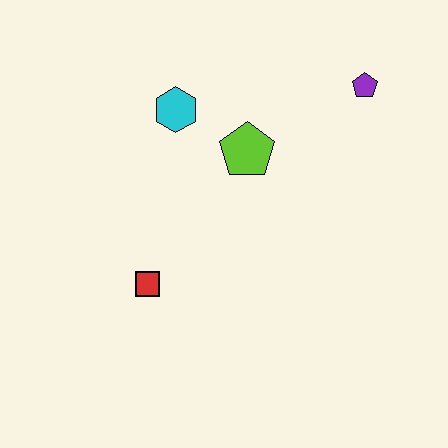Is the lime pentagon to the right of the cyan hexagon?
Yes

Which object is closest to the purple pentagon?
The lime pentagon is closest to the purple pentagon.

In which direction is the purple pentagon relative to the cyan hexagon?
The purple pentagon is to the right of the cyan hexagon.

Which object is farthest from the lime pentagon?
The red square is farthest from the lime pentagon.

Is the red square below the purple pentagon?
Yes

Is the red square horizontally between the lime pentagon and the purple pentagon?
No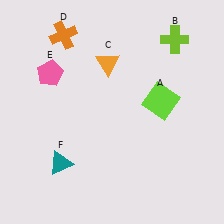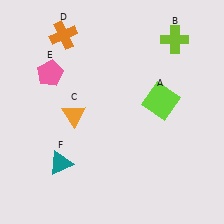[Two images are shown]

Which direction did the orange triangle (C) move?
The orange triangle (C) moved down.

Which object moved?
The orange triangle (C) moved down.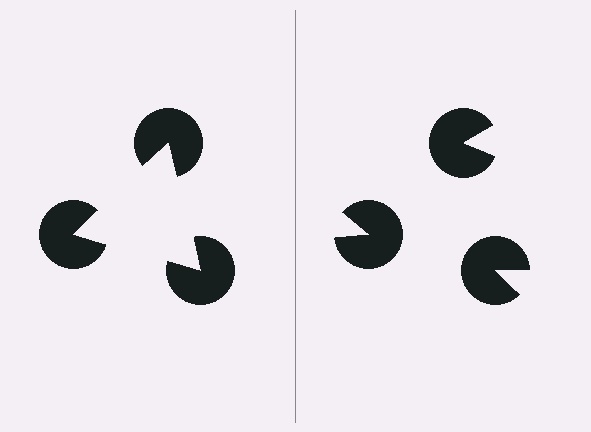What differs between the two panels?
The pac-man discs are positioned identically on both sides; only the wedge orientations differ. On the left they align to a triangle; on the right they are misaligned.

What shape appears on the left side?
An illusory triangle.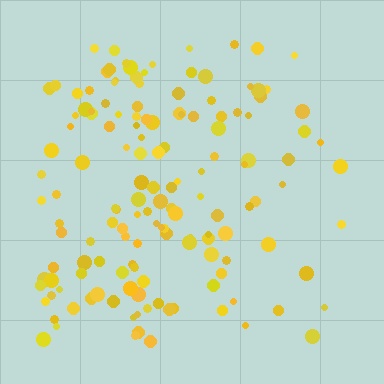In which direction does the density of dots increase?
From right to left, with the left side densest.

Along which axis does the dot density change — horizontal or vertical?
Horizontal.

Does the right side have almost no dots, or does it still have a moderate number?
Still a moderate number, just noticeably fewer than the left.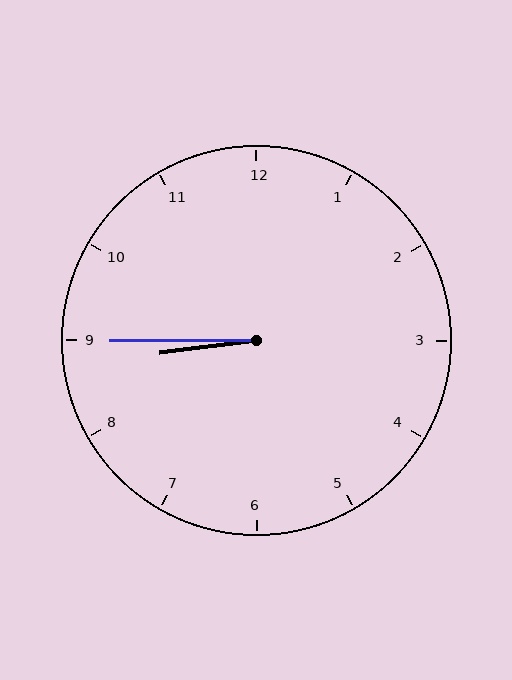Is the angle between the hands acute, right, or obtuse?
It is acute.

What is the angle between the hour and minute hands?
Approximately 8 degrees.